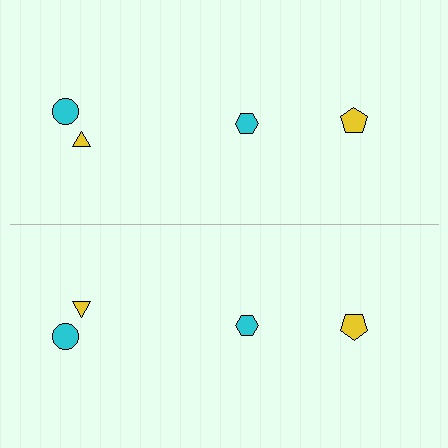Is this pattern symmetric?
Yes, this pattern has bilateral (reflection) symmetry.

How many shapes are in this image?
There are 8 shapes in this image.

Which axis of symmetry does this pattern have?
The pattern has a horizontal axis of symmetry running through the center of the image.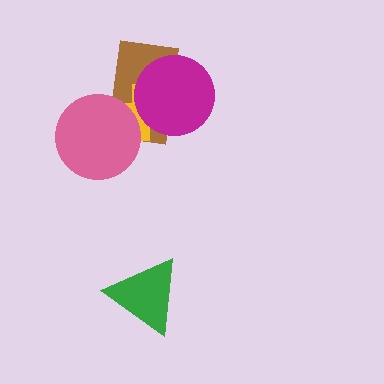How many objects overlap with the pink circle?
2 objects overlap with the pink circle.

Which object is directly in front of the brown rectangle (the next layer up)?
The yellow cross is directly in front of the brown rectangle.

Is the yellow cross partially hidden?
Yes, it is partially covered by another shape.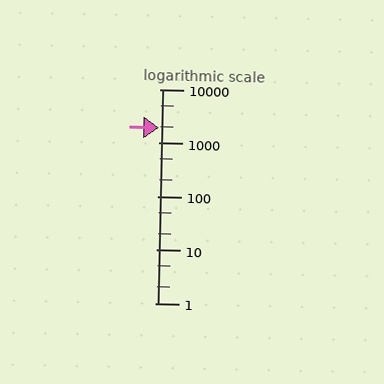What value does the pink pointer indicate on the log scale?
The pointer indicates approximately 1900.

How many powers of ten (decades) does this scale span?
The scale spans 4 decades, from 1 to 10000.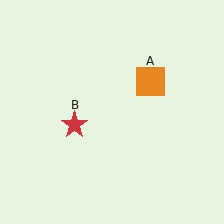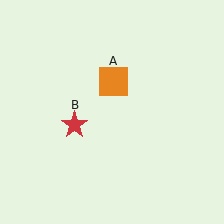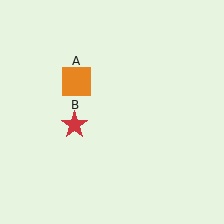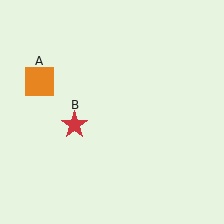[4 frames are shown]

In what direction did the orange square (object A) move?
The orange square (object A) moved left.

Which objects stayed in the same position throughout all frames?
Red star (object B) remained stationary.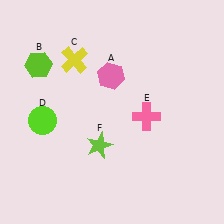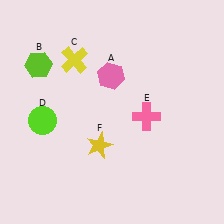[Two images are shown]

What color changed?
The star (F) changed from lime in Image 1 to yellow in Image 2.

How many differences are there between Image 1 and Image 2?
There is 1 difference between the two images.